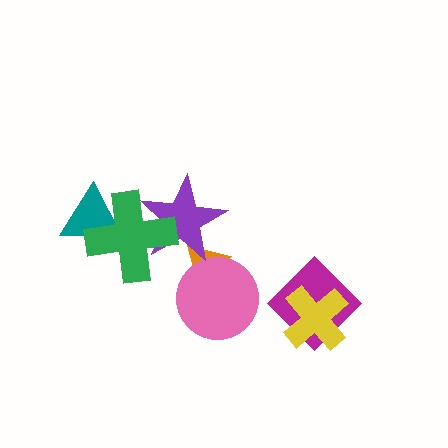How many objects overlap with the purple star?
2 objects overlap with the purple star.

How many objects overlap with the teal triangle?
1 object overlaps with the teal triangle.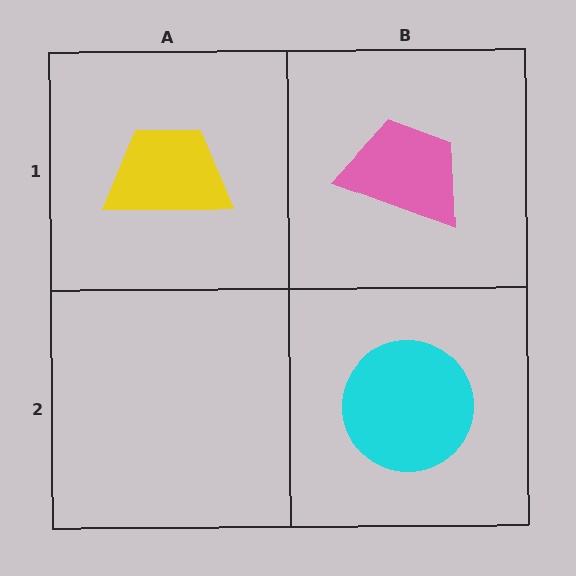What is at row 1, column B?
A pink trapezoid.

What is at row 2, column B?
A cyan circle.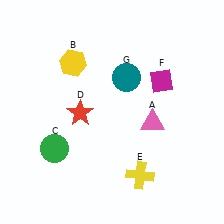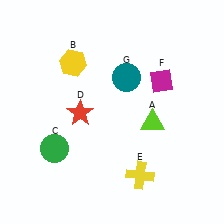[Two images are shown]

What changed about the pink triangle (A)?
In Image 1, A is pink. In Image 2, it changed to lime.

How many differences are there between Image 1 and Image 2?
There is 1 difference between the two images.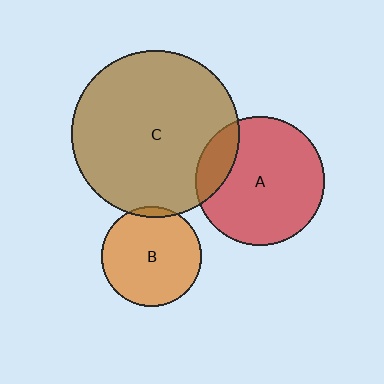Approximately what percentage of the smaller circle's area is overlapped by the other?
Approximately 15%.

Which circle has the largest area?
Circle C (brown).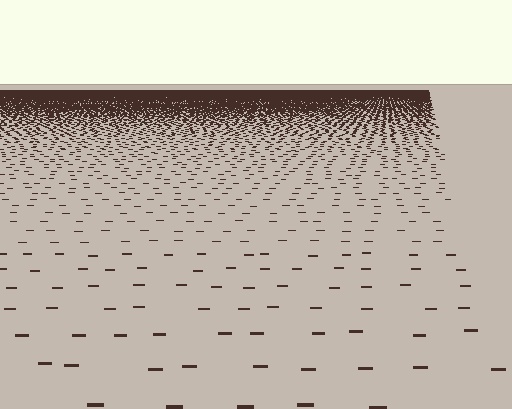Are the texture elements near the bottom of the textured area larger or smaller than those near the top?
Larger. Near the bottom, elements are closer to the viewer and appear at a bigger on-screen size.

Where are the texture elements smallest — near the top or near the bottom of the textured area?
Near the top.